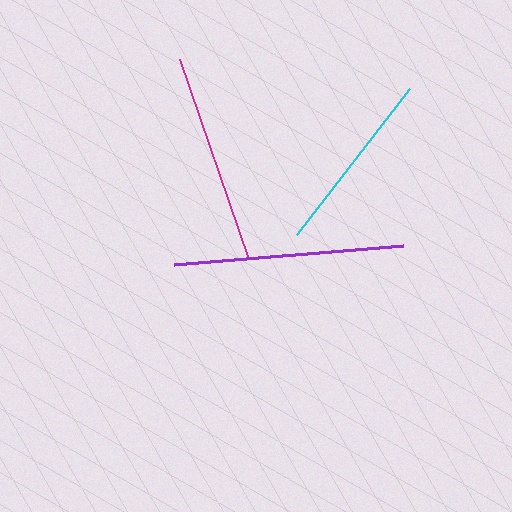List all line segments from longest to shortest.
From longest to shortest: purple, magenta, cyan.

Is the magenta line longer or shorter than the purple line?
The purple line is longer than the magenta line.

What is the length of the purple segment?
The purple segment is approximately 231 pixels long.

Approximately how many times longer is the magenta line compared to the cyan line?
The magenta line is approximately 1.1 times the length of the cyan line.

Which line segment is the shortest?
The cyan line is the shortest at approximately 185 pixels.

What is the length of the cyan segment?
The cyan segment is approximately 185 pixels long.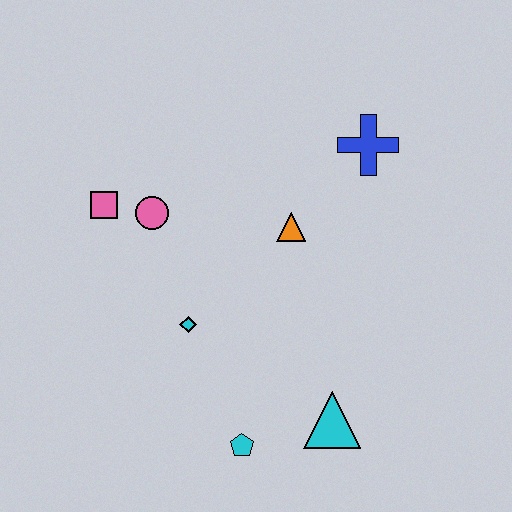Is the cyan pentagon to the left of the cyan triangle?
Yes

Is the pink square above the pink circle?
Yes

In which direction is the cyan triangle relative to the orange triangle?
The cyan triangle is below the orange triangle.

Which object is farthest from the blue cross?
The cyan pentagon is farthest from the blue cross.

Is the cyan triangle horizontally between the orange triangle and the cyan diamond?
No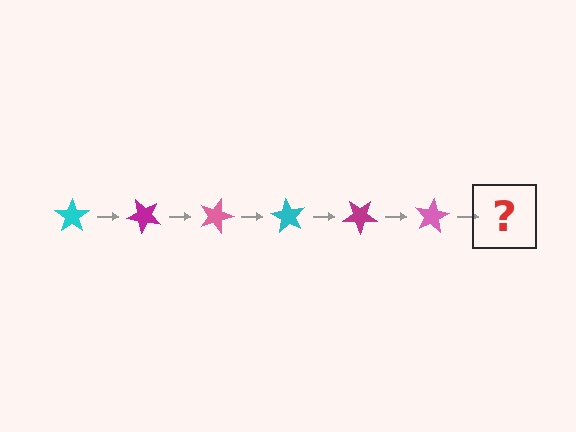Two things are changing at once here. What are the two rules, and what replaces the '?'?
The two rules are that it rotates 45 degrees each step and the color cycles through cyan, magenta, and pink. The '?' should be a cyan star, rotated 270 degrees from the start.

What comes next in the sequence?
The next element should be a cyan star, rotated 270 degrees from the start.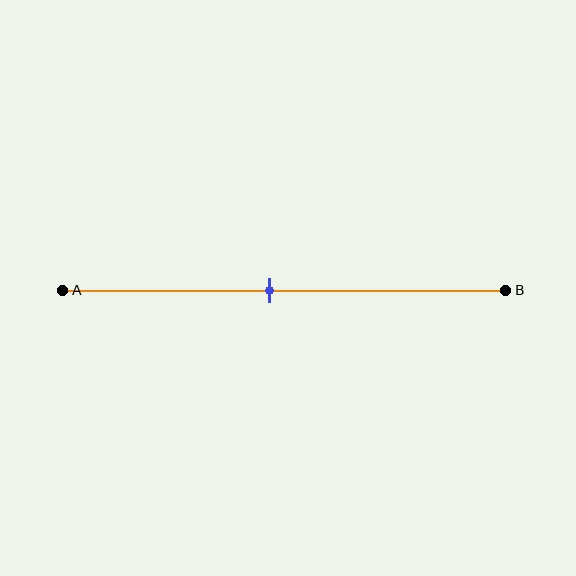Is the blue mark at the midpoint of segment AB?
No, the mark is at about 45% from A, not at the 50% midpoint.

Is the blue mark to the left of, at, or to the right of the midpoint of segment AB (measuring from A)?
The blue mark is to the left of the midpoint of segment AB.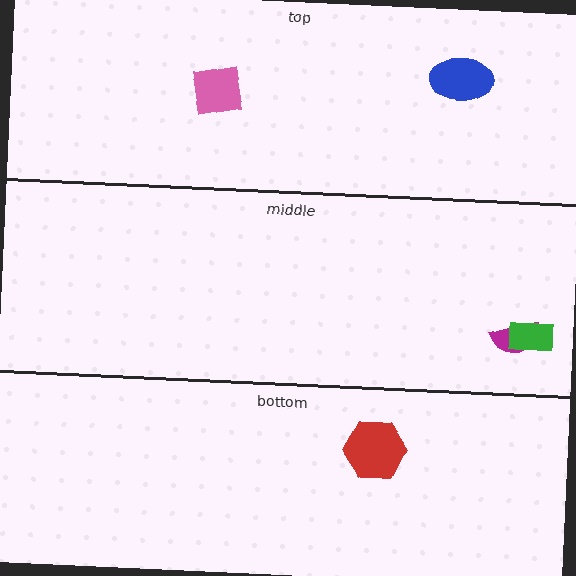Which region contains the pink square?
The top region.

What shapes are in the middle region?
The magenta semicircle, the green rectangle.